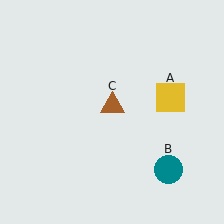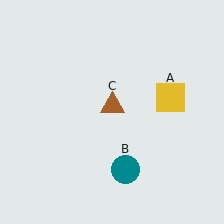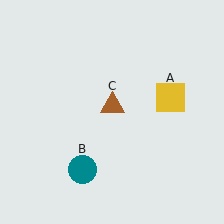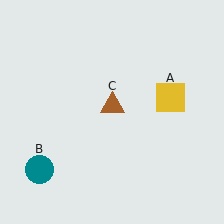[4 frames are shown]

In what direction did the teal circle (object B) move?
The teal circle (object B) moved left.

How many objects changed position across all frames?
1 object changed position: teal circle (object B).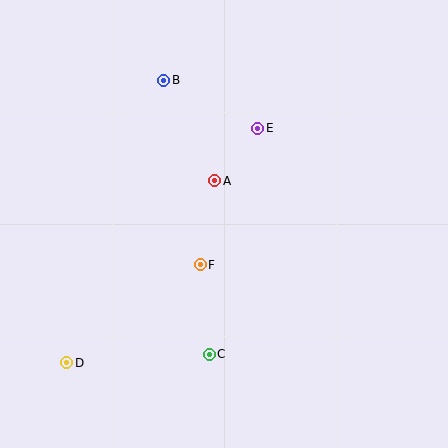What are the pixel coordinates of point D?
Point D is at (67, 363).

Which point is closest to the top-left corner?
Point B is closest to the top-left corner.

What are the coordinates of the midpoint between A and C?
The midpoint between A and C is at (212, 267).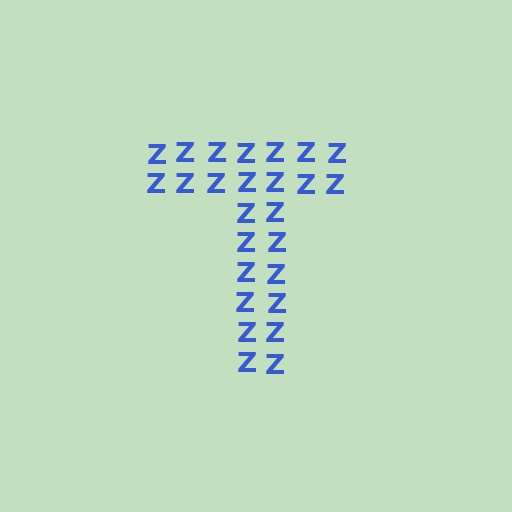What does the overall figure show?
The overall figure shows the letter T.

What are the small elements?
The small elements are letter Z's.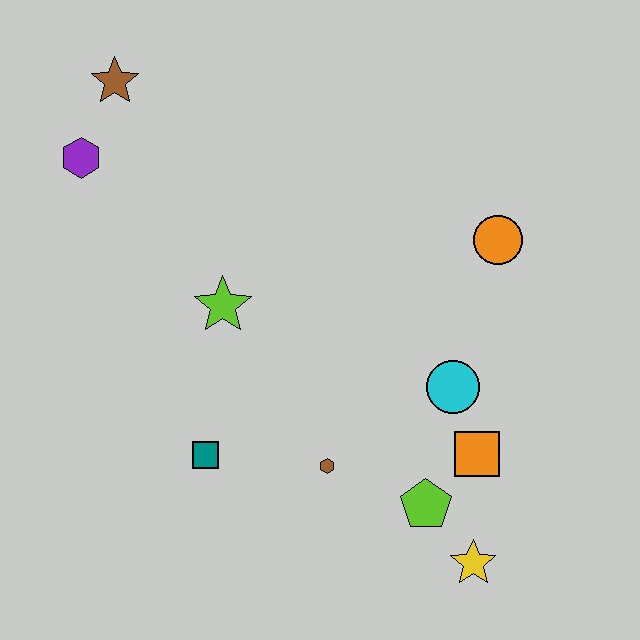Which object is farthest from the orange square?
The brown star is farthest from the orange square.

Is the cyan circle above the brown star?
No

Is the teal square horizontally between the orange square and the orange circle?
No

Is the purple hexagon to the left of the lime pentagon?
Yes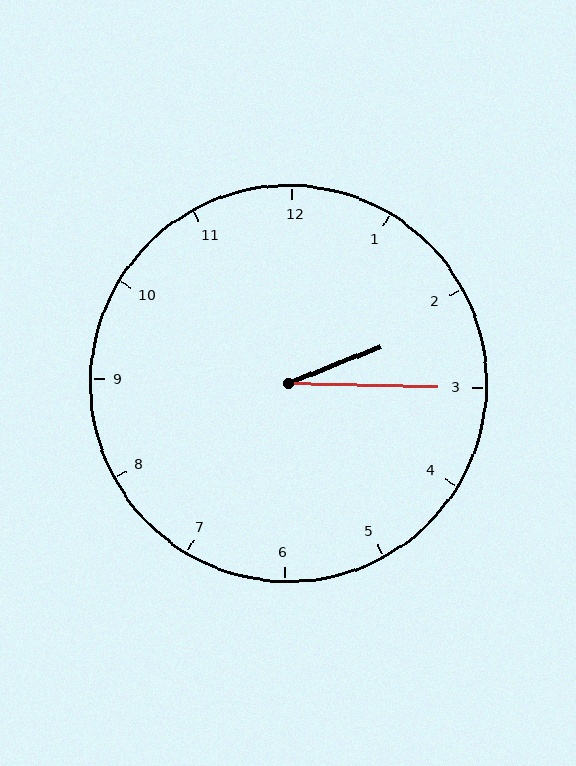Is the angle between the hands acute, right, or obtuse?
It is acute.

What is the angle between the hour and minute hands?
Approximately 22 degrees.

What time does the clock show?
2:15.